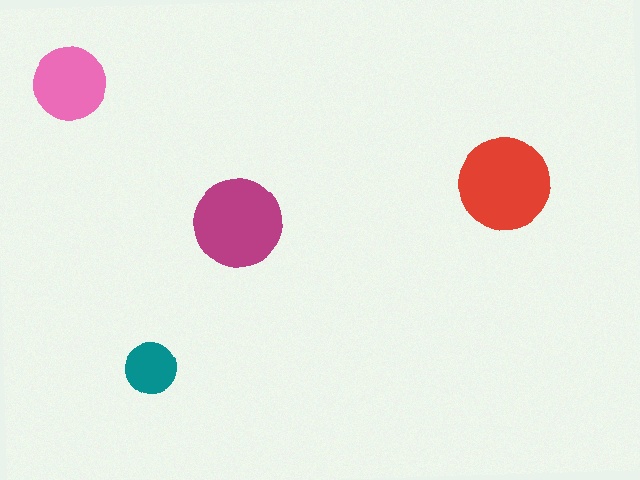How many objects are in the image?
There are 4 objects in the image.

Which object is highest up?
The pink circle is topmost.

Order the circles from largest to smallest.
the red one, the magenta one, the pink one, the teal one.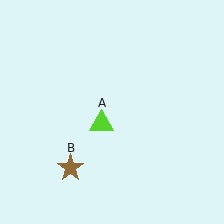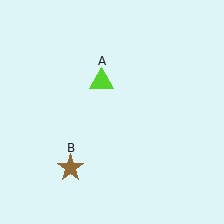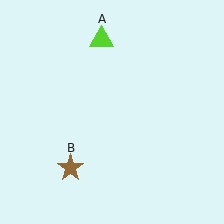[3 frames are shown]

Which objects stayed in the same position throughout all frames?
Brown star (object B) remained stationary.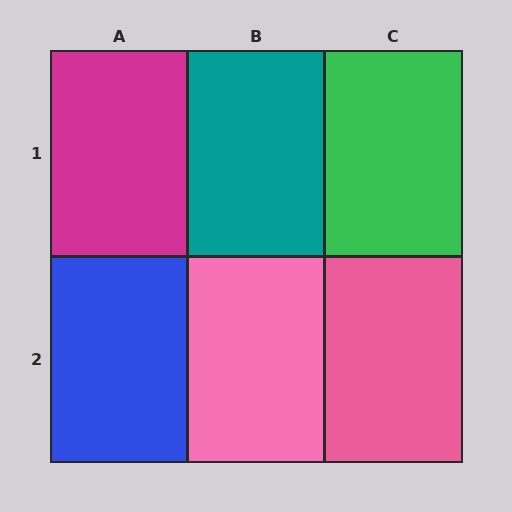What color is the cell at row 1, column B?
Teal.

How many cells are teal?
1 cell is teal.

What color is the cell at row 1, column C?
Green.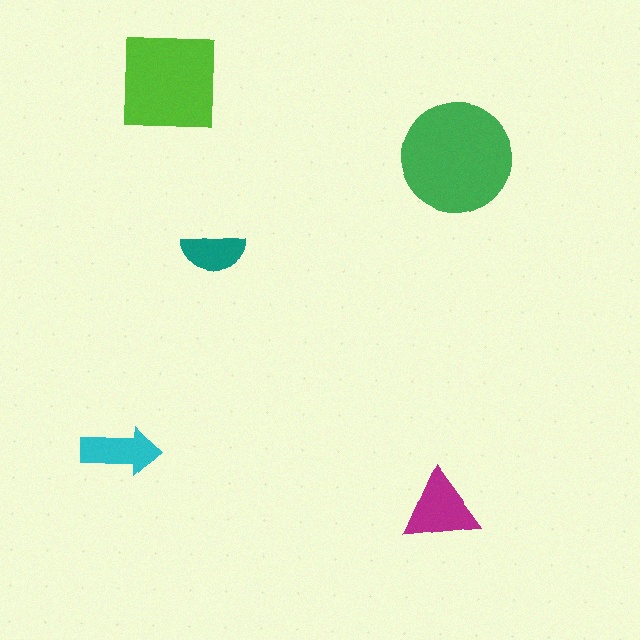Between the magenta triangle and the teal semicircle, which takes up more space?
The magenta triangle.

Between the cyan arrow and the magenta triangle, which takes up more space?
The magenta triangle.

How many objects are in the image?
There are 5 objects in the image.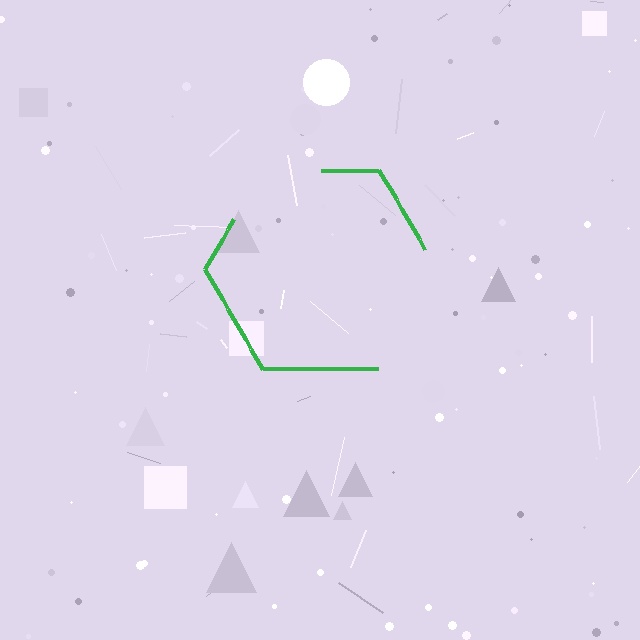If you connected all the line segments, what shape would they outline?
They would outline a hexagon.